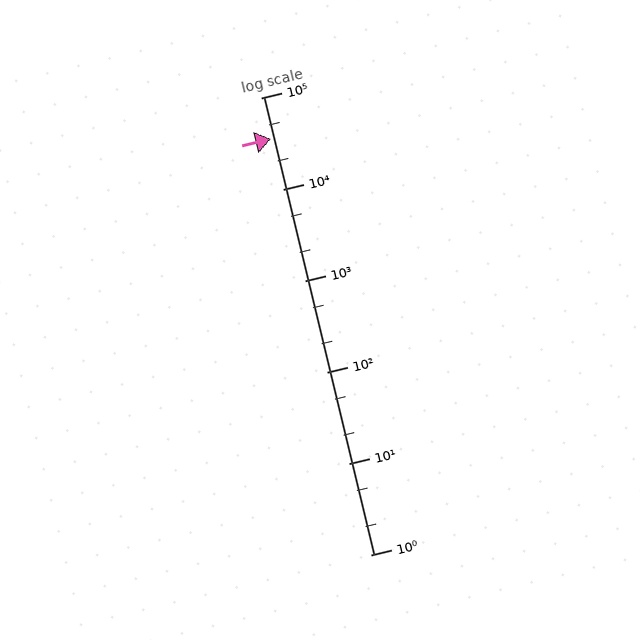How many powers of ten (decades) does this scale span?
The scale spans 5 decades, from 1 to 100000.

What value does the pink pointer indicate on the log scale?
The pointer indicates approximately 35000.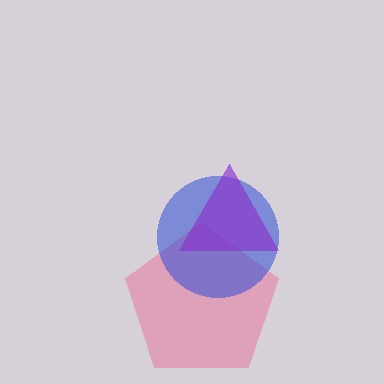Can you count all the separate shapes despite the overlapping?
Yes, there are 3 separate shapes.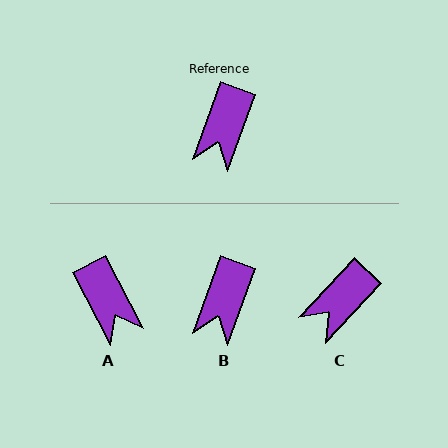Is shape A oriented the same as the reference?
No, it is off by about 47 degrees.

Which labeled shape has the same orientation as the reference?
B.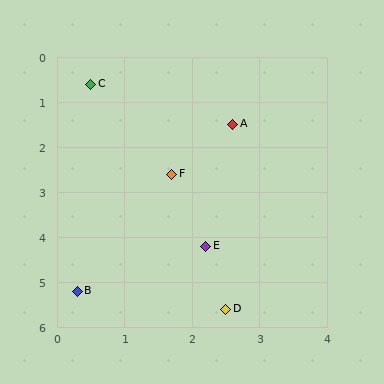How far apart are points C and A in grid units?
Points C and A are about 2.3 grid units apart.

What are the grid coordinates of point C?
Point C is at approximately (0.5, 0.6).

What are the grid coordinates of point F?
Point F is at approximately (1.7, 2.6).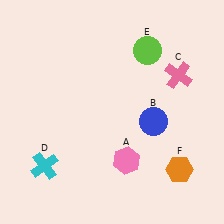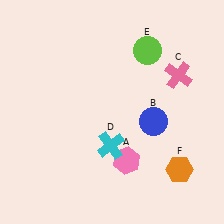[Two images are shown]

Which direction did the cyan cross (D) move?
The cyan cross (D) moved right.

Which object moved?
The cyan cross (D) moved right.